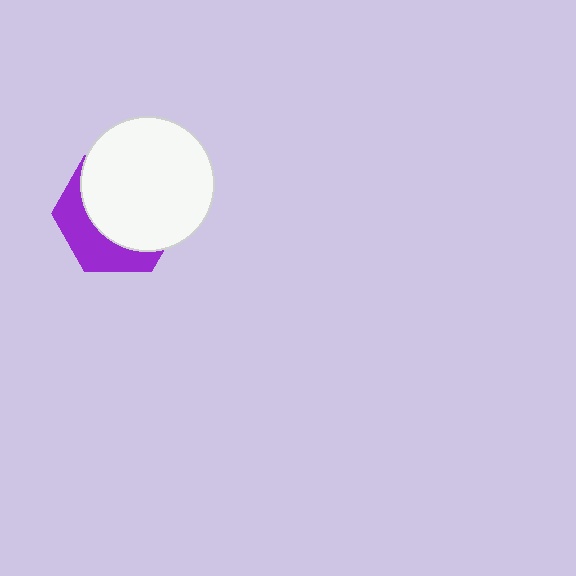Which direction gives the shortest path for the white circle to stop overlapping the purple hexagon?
Moving toward the upper-right gives the shortest separation.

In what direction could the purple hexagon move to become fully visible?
The purple hexagon could move toward the lower-left. That would shift it out from behind the white circle entirely.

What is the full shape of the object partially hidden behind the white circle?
The partially hidden object is a purple hexagon.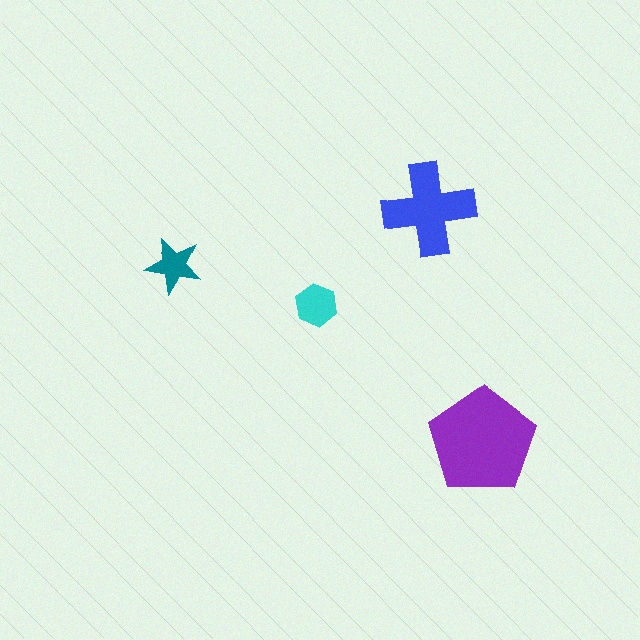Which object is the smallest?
The teal star.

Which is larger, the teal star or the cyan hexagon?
The cyan hexagon.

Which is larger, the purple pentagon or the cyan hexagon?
The purple pentagon.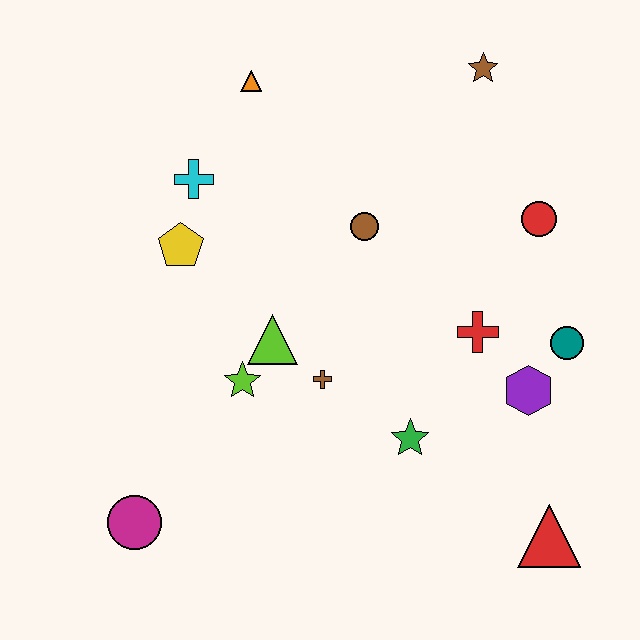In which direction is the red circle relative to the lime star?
The red circle is to the right of the lime star.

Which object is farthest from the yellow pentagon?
The red triangle is farthest from the yellow pentagon.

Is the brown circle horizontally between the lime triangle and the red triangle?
Yes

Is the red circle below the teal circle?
No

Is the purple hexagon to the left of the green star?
No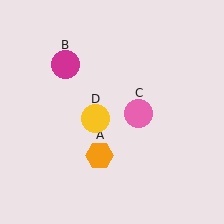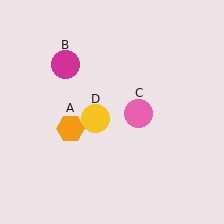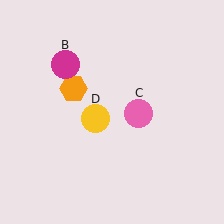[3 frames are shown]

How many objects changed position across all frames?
1 object changed position: orange hexagon (object A).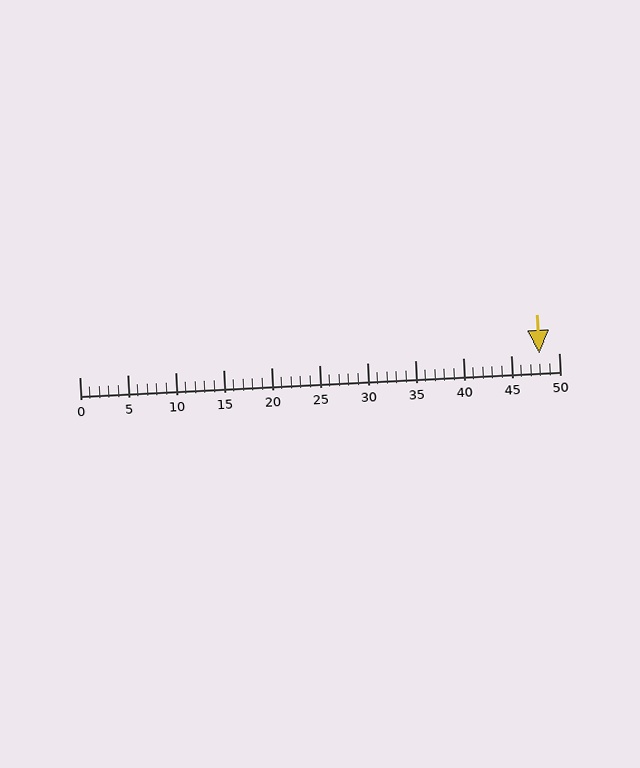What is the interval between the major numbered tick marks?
The major tick marks are spaced 5 units apart.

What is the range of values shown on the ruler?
The ruler shows values from 0 to 50.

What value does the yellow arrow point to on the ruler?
The yellow arrow points to approximately 48.